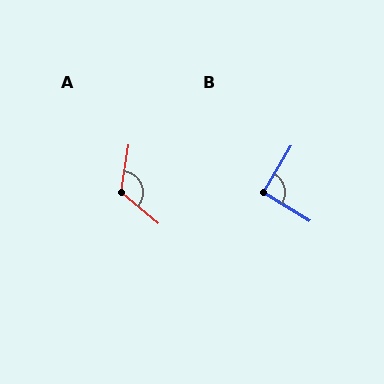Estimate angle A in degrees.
Approximately 121 degrees.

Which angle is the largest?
A, at approximately 121 degrees.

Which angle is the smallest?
B, at approximately 91 degrees.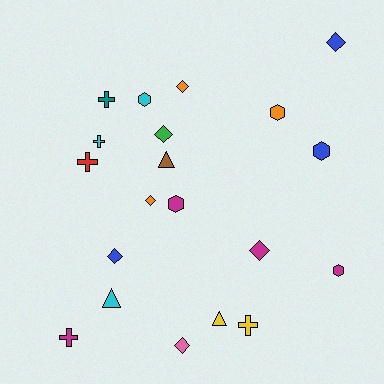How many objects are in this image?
There are 20 objects.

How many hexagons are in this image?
There are 5 hexagons.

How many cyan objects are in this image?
There are 3 cyan objects.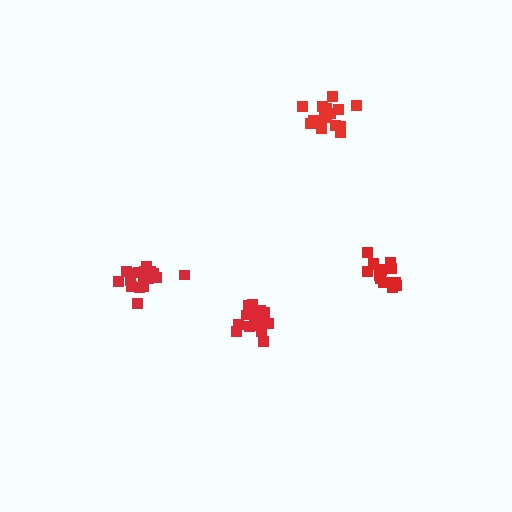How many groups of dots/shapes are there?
There are 4 groups.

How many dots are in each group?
Group 1: 19 dots, Group 2: 19 dots, Group 3: 17 dots, Group 4: 15 dots (70 total).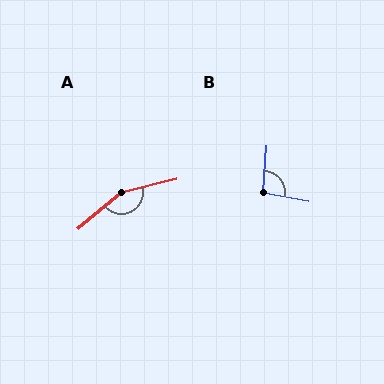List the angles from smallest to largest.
B (96°), A (154°).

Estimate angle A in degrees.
Approximately 154 degrees.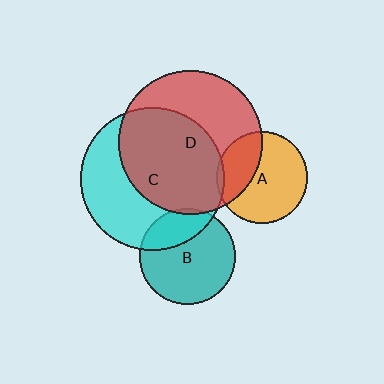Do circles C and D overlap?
Yes.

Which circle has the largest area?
Circle D (red).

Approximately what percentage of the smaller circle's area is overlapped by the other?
Approximately 55%.